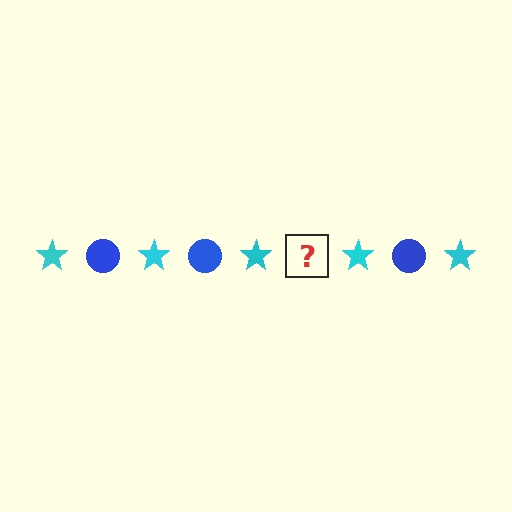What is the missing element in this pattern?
The missing element is a blue circle.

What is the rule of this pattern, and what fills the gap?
The rule is that the pattern alternates between cyan star and blue circle. The gap should be filled with a blue circle.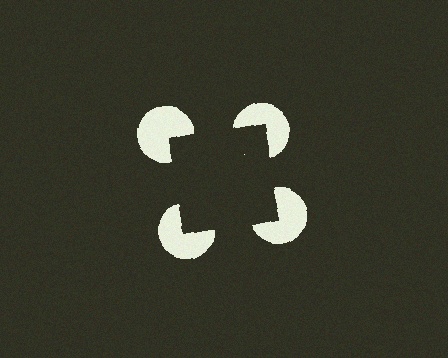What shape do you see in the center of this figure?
An illusory square — its edges are inferred from the aligned wedge cuts in the pac-man discs, not physically drawn.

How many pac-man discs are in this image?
There are 4 — one at each vertex of the illusory square.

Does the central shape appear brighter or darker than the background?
It typically appears slightly darker than the background, even though no actual brightness change is drawn.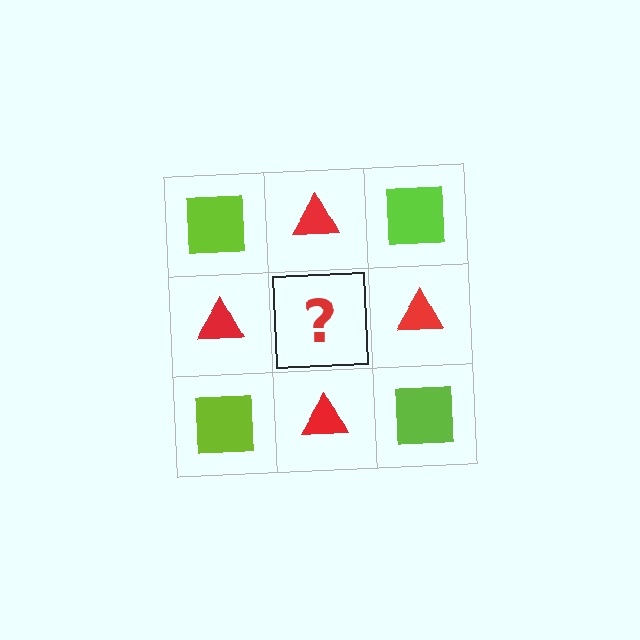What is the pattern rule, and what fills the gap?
The rule is that it alternates lime square and red triangle in a checkerboard pattern. The gap should be filled with a lime square.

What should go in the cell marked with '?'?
The missing cell should contain a lime square.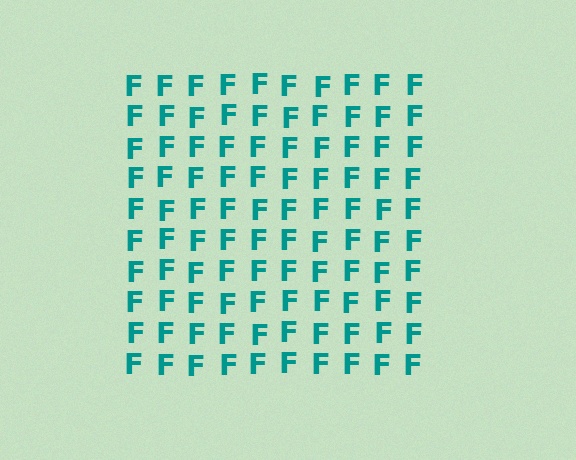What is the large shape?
The large shape is a square.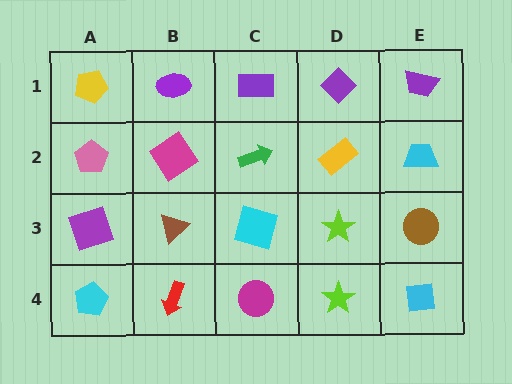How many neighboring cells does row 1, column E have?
2.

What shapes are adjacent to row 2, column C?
A purple rectangle (row 1, column C), a cyan square (row 3, column C), a magenta diamond (row 2, column B), a yellow rectangle (row 2, column D).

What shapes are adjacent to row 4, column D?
A lime star (row 3, column D), a magenta circle (row 4, column C), a cyan square (row 4, column E).